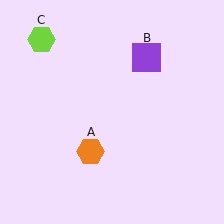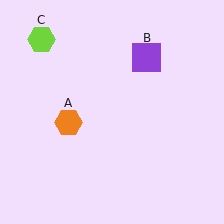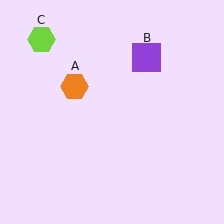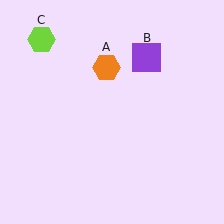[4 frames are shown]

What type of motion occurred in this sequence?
The orange hexagon (object A) rotated clockwise around the center of the scene.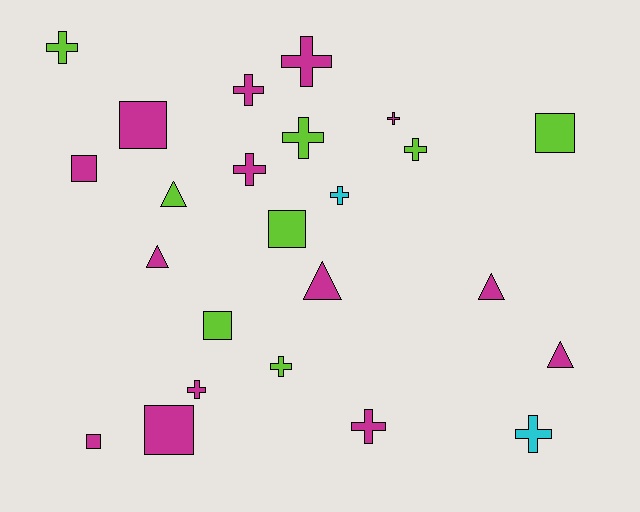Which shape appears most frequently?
Cross, with 12 objects.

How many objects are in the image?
There are 24 objects.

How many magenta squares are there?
There are 4 magenta squares.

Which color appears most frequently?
Magenta, with 14 objects.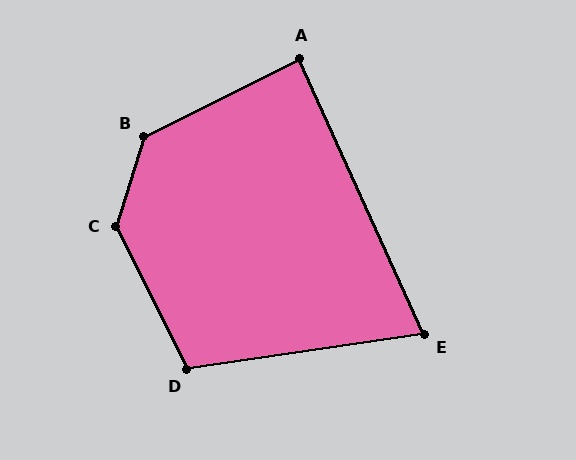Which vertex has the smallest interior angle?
E, at approximately 74 degrees.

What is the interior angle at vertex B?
Approximately 134 degrees (obtuse).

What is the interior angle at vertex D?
Approximately 108 degrees (obtuse).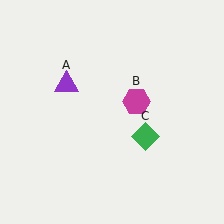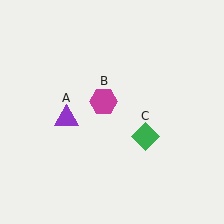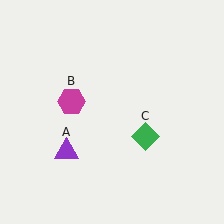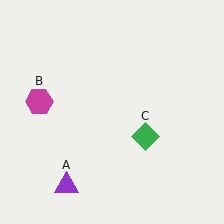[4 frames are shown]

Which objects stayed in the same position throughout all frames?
Green diamond (object C) remained stationary.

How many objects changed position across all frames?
2 objects changed position: purple triangle (object A), magenta hexagon (object B).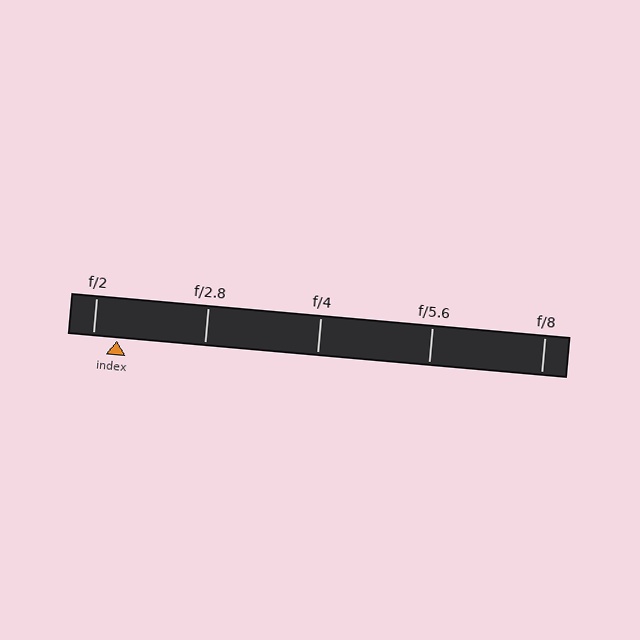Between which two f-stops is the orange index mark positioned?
The index mark is between f/2 and f/2.8.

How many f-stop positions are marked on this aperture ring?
There are 5 f-stop positions marked.